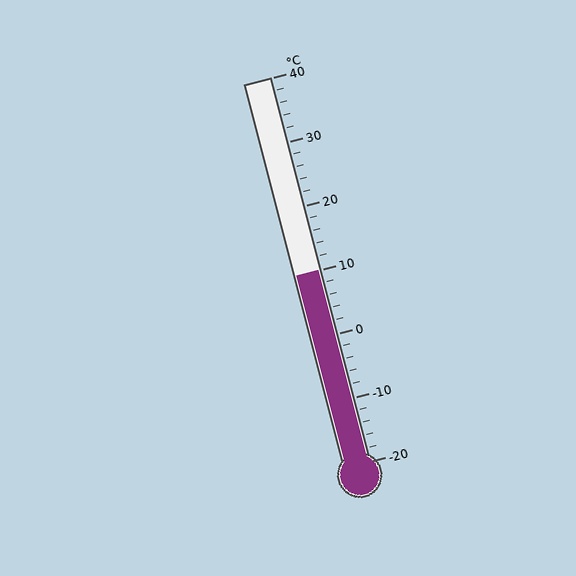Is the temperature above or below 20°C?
The temperature is below 20°C.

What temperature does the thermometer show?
The thermometer shows approximately 10°C.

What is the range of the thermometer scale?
The thermometer scale ranges from -20°C to 40°C.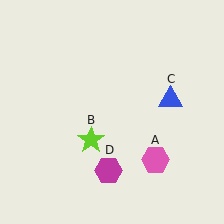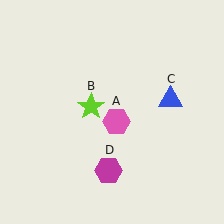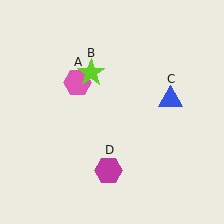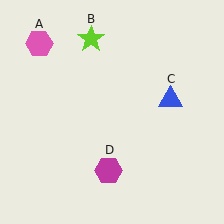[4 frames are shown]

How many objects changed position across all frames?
2 objects changed position: pink hexagon (object A), lime star (object B).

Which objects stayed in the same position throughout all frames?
Blue triangle (object C) and magenta hexagon (object D) remained stationary.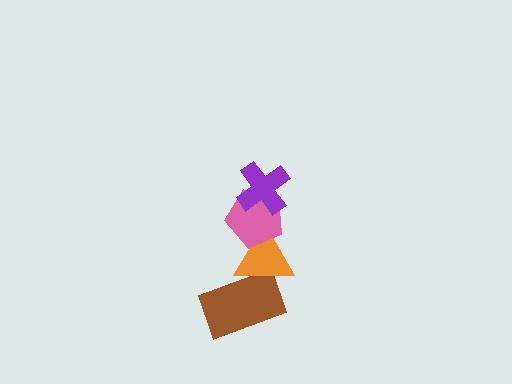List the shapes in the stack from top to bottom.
From top to bottom: the purple cross, the pink pentagon, the orange triangle, the brown rectangle.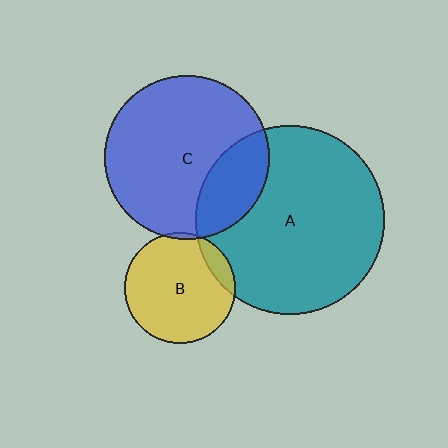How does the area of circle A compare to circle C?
Approximately 1.3 times.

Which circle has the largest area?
Circle A (teal).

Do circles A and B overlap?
Yes.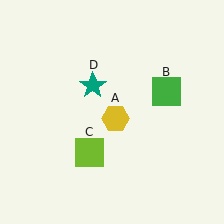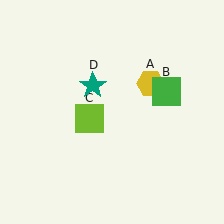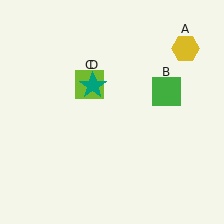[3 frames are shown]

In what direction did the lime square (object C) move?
The lime square (object C) moved up.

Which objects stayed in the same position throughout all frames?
Green square (object B) and teal star (object D) remained stationary.